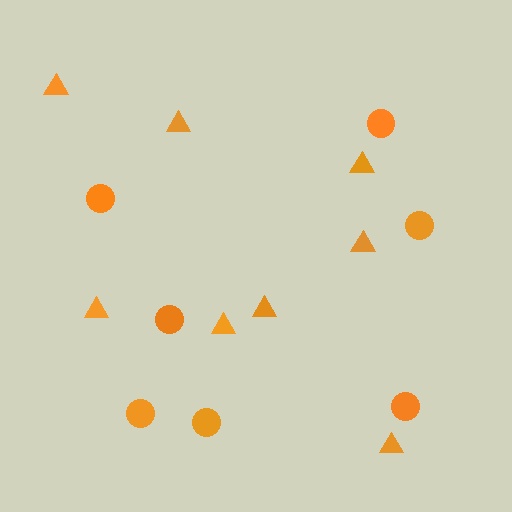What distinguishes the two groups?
There are 2 groups: one group of triangles (8) and one group of circles (7).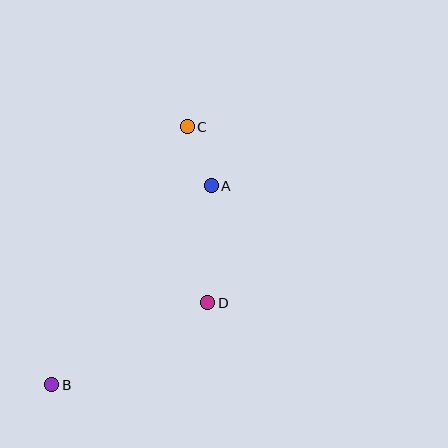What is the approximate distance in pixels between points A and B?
The distance between A and B is approximately 255 pixels.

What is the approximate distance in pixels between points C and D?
The distance between C and D is approximately 177 pixels.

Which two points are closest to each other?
Points A and C are closest to each other.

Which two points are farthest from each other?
Points B and C are farthest from each other.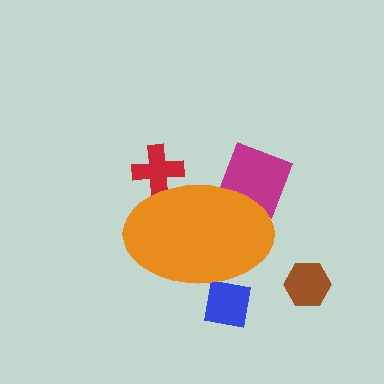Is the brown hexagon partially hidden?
No, the brown hexagon is fully visible.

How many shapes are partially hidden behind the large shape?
3 shapes are partially hidden.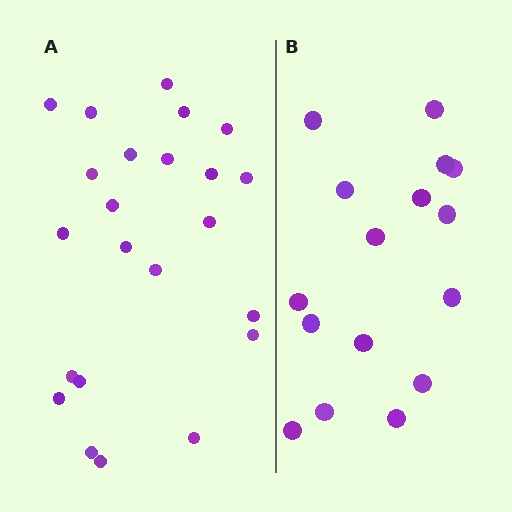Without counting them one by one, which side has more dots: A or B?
Region A (the left region) has more dots.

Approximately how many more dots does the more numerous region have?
Region A has roughly 8 or so more dots than region B.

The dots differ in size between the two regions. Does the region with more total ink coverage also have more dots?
No. Region B has more total ink coverage because its dots are larger, but region A actually contains more individual dots. Total area can be misleading — the number of items is what matters here.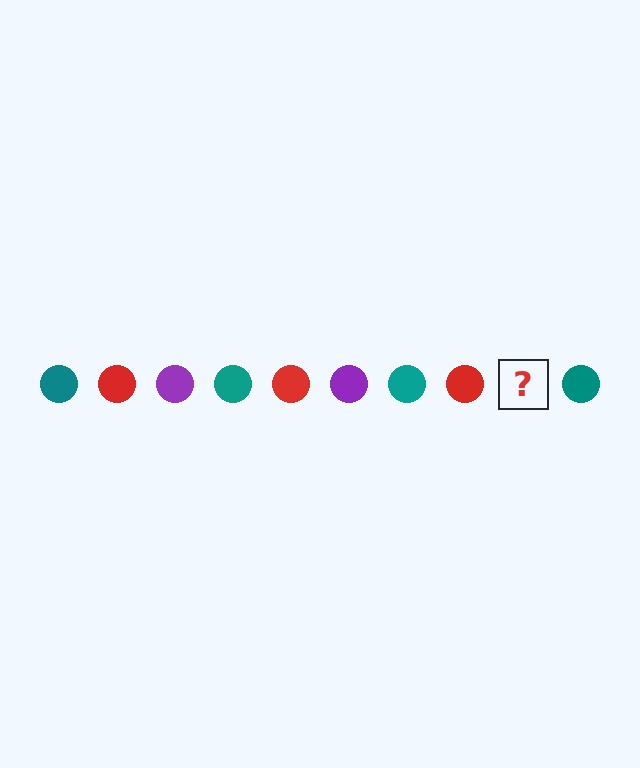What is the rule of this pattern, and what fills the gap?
The rule is that the pattern cycles through teal, red, purple circles. The gap should be filled with a purple circle.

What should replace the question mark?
The question mark should be replaced with a purple circle.